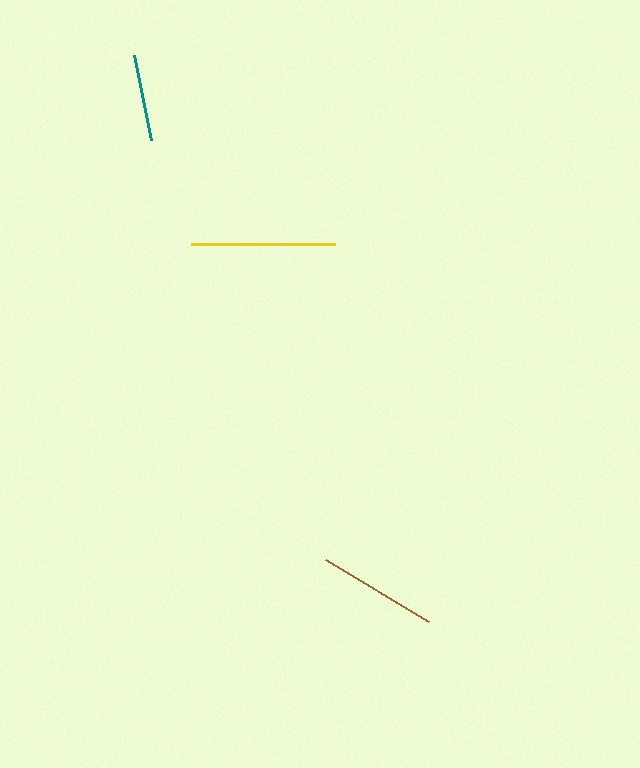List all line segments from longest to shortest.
From longest to shortest: yellow, brown, teal.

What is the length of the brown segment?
The brown segment is approximately 120 pixels long.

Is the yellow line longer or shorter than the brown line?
The yellow line is longer than the brown line.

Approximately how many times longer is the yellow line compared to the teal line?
The yellow line is approximately 1.7 times the length of the teal line.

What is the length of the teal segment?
The teal segment is approximately 87 pixels long.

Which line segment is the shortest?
The teal line is the shortest at approximately 87 pixels.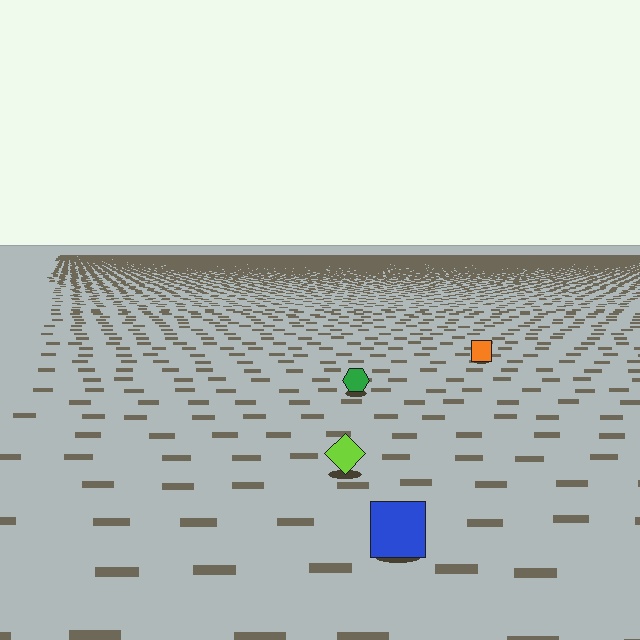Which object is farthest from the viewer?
The orange square is farthest from the viewer. It appears smaller and the ground texture around it is denser.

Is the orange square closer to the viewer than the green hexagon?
No. The green hexagon is closer — you can tell from the texture gradient: the ground texture is coarser near it.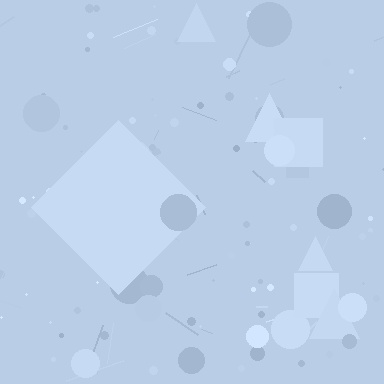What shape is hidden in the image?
A diamond is hidden in the image.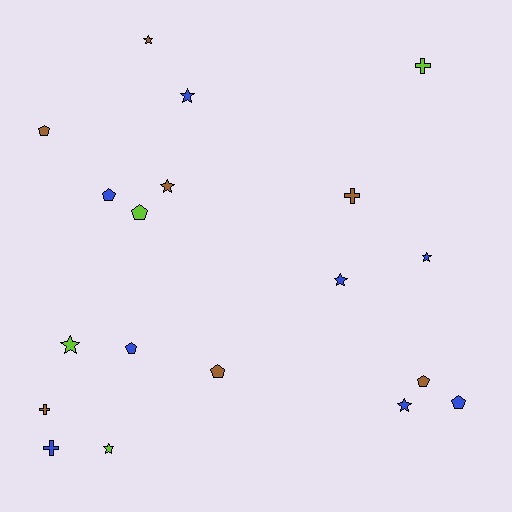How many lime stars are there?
There are 2 lime stars.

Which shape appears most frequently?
Star, with 8 objects.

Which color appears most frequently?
Blue, with 8 objects.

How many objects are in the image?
There are 19 objects.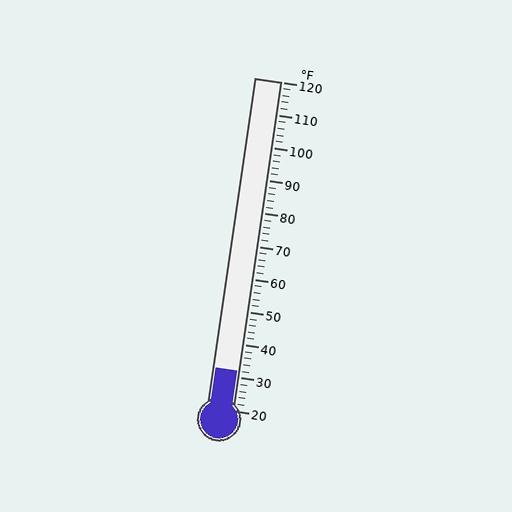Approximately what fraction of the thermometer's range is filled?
The thermometer is filled to approximately 10% of its range.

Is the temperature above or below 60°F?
The temperature is below 60°F.